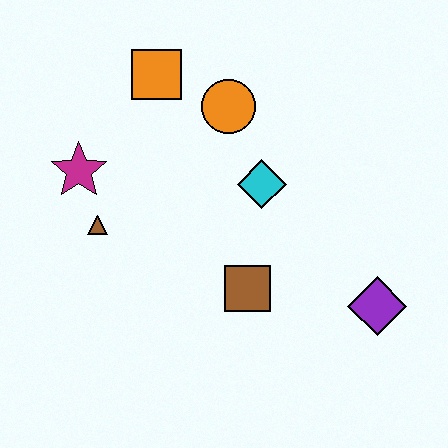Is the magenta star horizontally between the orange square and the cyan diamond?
No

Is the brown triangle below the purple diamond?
No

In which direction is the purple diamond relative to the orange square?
The purple diamond is below the orange square.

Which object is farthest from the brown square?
The orange square is farthest from the brown square.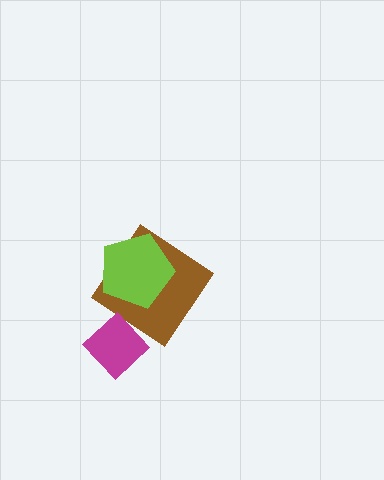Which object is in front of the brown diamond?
The lime pentagon is in front of the brown diamond.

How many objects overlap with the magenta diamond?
0 objects overlap with the magenta diamond.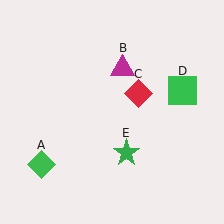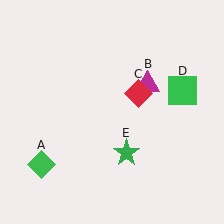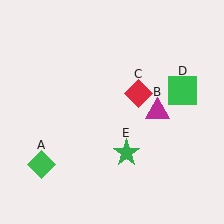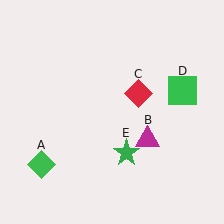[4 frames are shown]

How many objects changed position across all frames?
1 object changed position: magenta triangle (object B).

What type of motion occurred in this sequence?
The magenta triangle (object B) rotated clockwise around the center of the scene.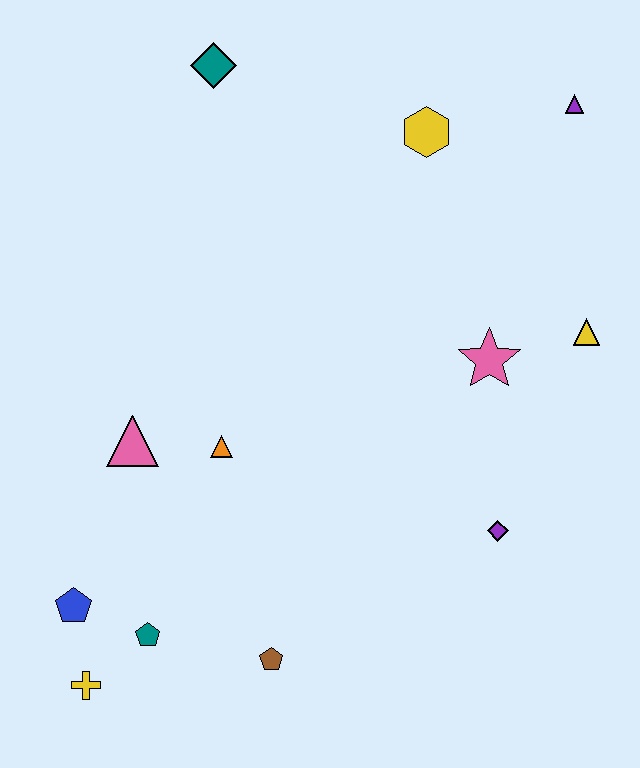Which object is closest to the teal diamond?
The yellow hexagon is closest to the teal diamond.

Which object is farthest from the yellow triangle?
The yellow cross is farthest from the yellow triangle.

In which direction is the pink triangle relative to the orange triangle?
The pink triangle is to the left of the orange triangle.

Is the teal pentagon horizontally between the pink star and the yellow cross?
Yes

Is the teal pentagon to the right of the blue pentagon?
Yes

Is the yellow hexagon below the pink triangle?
No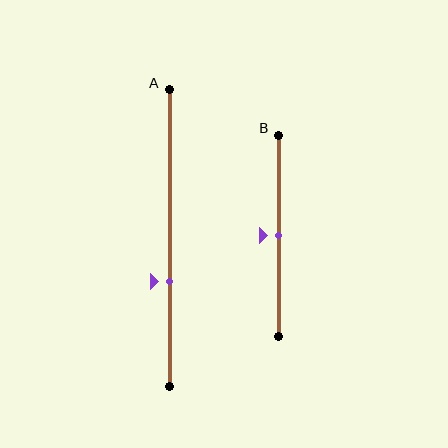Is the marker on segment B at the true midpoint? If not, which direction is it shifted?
Yes, the marker on segment B is at the true midpoint.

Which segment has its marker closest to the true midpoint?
Segment B has its marker closest to the true midpoint.